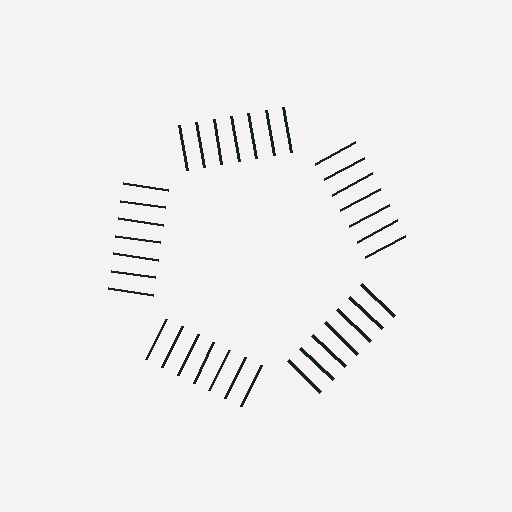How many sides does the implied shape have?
5 sides — the line-ends trace a pentagon.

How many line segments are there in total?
35 — 7 along each of the 5 edges.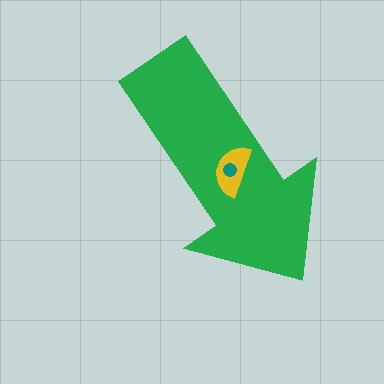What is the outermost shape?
The green arrow.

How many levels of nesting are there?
3.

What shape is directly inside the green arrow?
The yellow semicircle.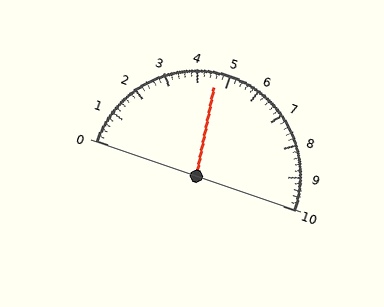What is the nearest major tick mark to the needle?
The nearest major tick mark is 5.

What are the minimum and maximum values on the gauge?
The gauge ranges from 0 to 10.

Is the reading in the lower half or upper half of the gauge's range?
The reading is in the lower half of the range (0 to 10).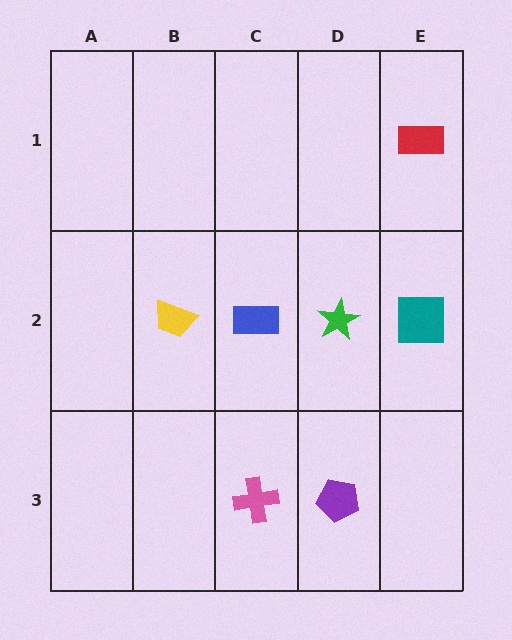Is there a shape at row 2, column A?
No, that cell is empty.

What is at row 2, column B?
A yellow trapezoid.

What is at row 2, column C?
A blue rectangle.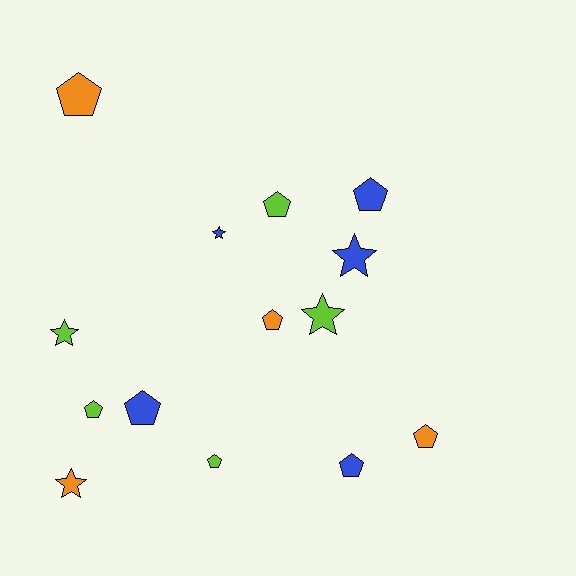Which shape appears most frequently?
Pentagon, with 9 objects.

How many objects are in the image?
There are 14 objects.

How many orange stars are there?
There is 1 orange star.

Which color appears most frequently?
Lime, with 5 objects.